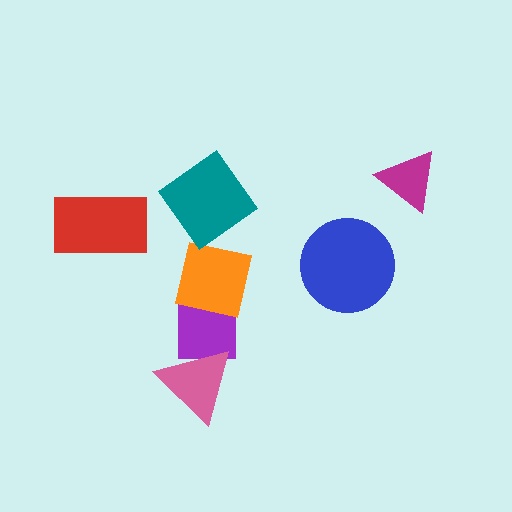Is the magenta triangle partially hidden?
No, no other shape covers it.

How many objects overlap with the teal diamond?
0 objects overlap with the teal diamond.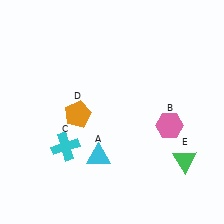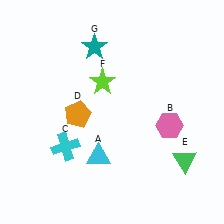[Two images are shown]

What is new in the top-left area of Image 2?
A lime star (F) was added in the top-left area of Image 2.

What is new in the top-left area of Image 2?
A teal star (G) was added in the top-left area of Image 2.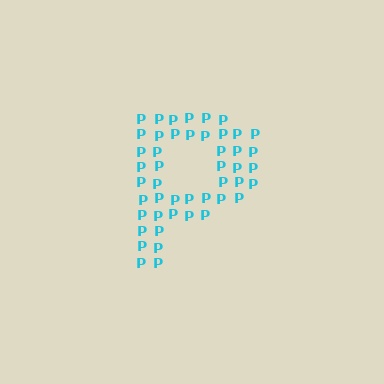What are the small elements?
The small elements are letter P's.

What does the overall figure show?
The overall figure shows the letter P.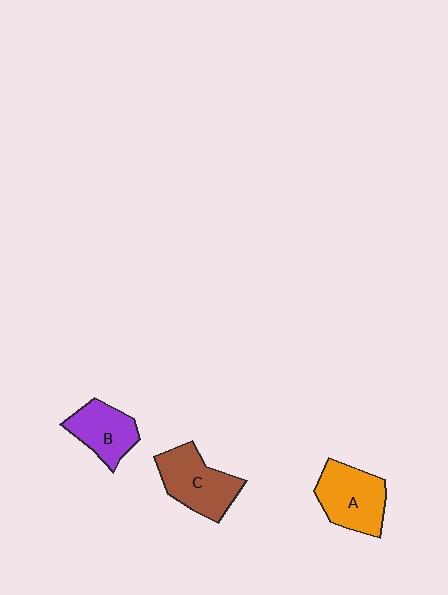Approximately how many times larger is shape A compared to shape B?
Approximately 1.3 times.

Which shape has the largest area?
Shape A (orange).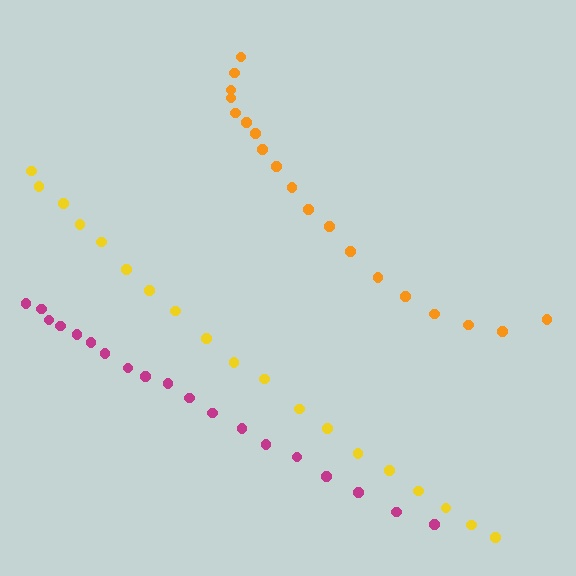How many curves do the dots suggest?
There are 3 distinct paths.